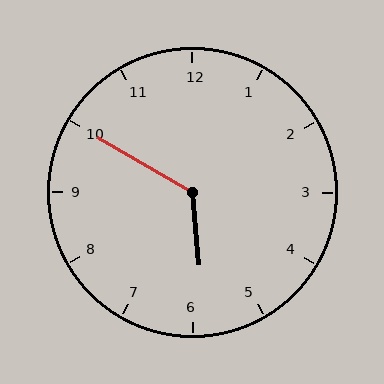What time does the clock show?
5:50.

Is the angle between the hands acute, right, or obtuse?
It is obtuse.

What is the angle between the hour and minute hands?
Approximately 125 degrees.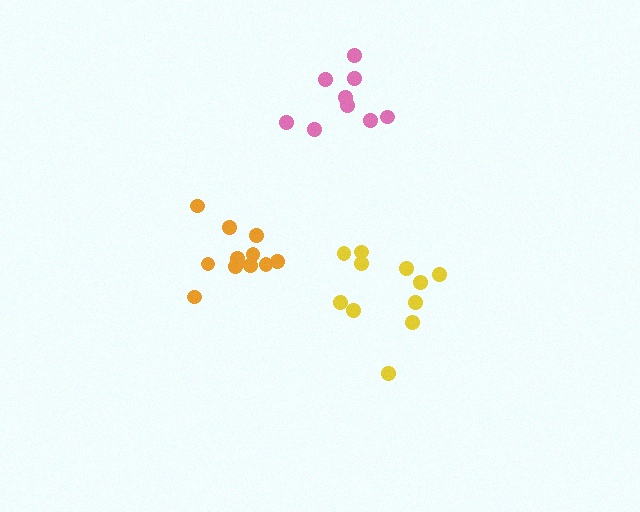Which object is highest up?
The pink cluster is topmost.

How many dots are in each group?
Group 1: 11 dots, Group 2: 9 dots, Group 3: 11 dots (31 total).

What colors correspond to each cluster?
The clusters are colored: orange, pink, yellow.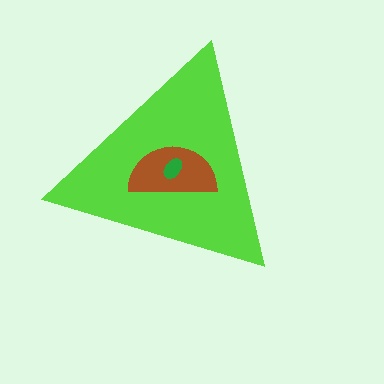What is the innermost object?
The green ellipse.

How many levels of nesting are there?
3.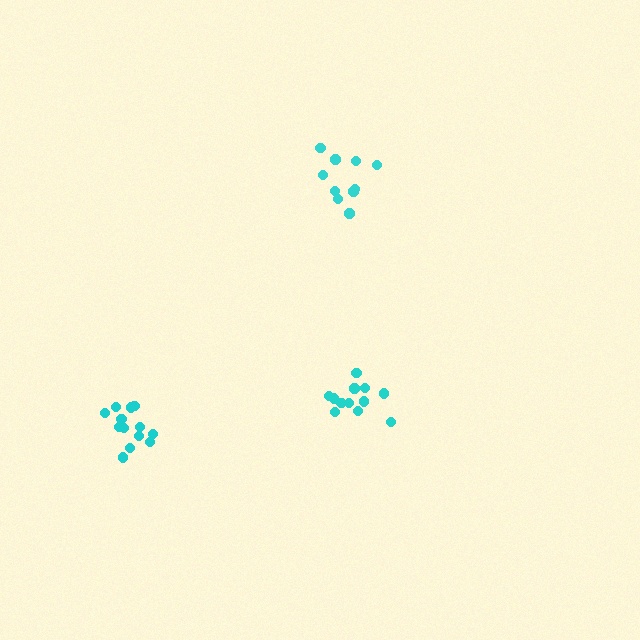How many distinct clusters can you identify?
There are 3 distinct clusters.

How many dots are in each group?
Group 1: 12 dots, Group 2: 10 dots, Group 3: 13 dots (35 total).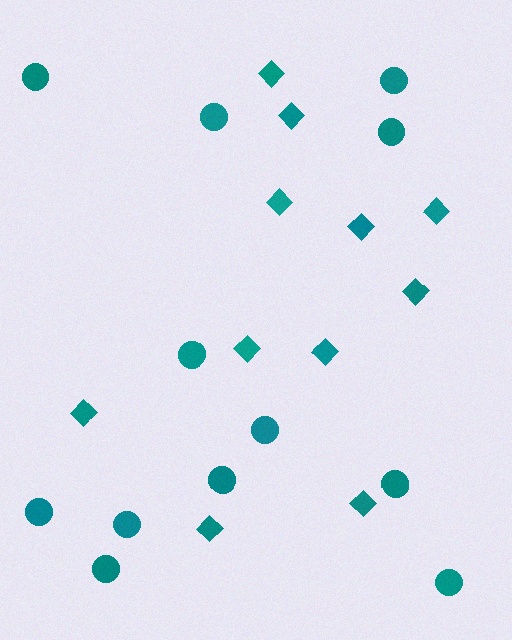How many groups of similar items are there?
There are 2 groups: one group of diamonds (11) and one group of circles (12).